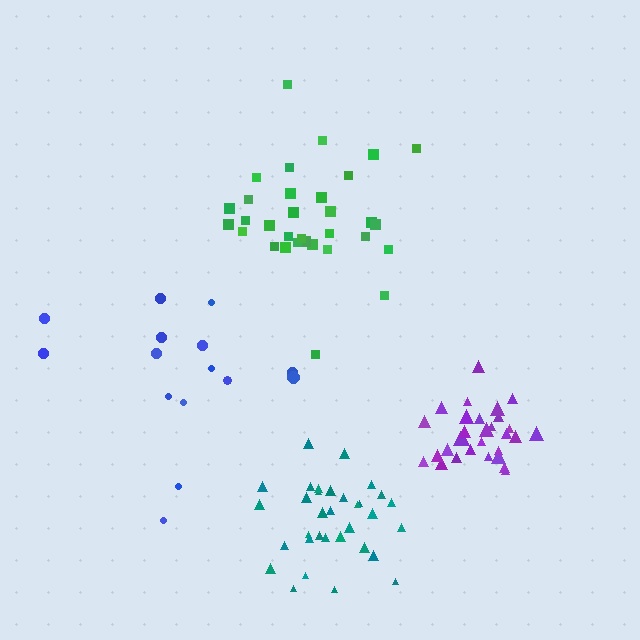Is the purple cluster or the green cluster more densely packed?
Purple.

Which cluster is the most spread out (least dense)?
Blue.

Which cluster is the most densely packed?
Purple.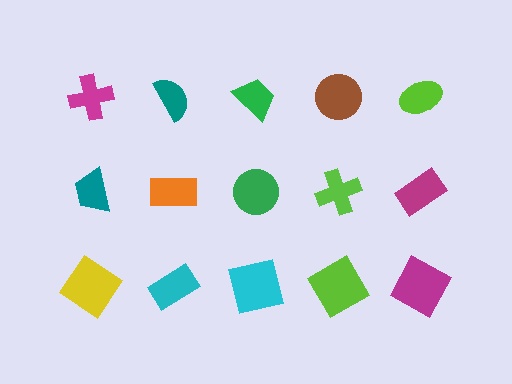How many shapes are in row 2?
5 shapes.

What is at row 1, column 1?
A magenta cross.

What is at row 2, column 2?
An orange rectangle.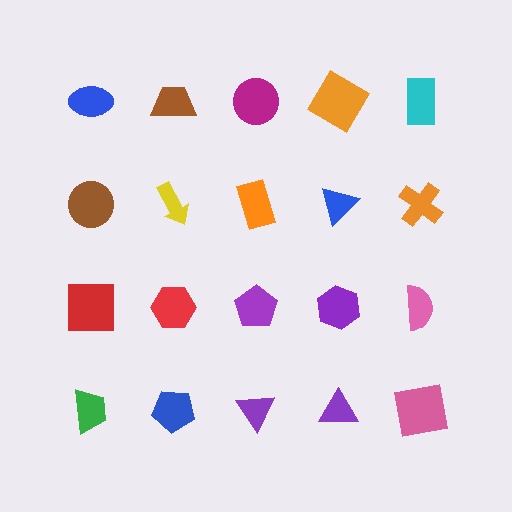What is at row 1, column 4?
An orange square.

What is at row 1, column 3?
A magenta circle.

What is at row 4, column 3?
A purple triangle.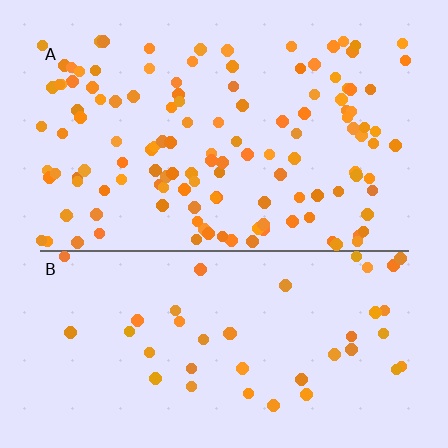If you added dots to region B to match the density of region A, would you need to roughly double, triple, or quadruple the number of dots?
Approximately triple.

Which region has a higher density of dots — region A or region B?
A (the top).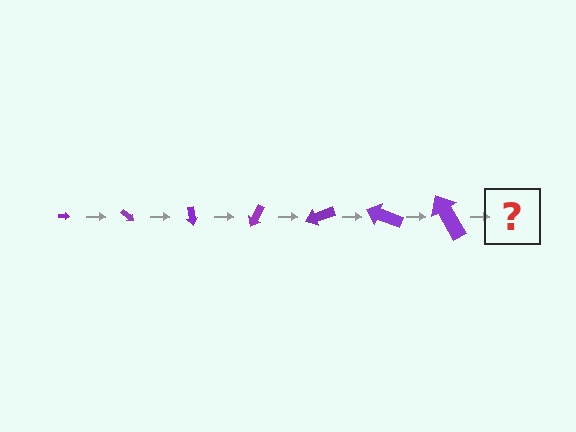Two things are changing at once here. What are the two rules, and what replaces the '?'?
The two rules are that the arrow grows larger each step and it rotates 40 degrees each step. The '?' should be an arrow, larger than the previous one and rotated 280 degrees from the start.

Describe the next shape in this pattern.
It should be an arrow, larger than the previous one and rotated 280 degrees from the start.